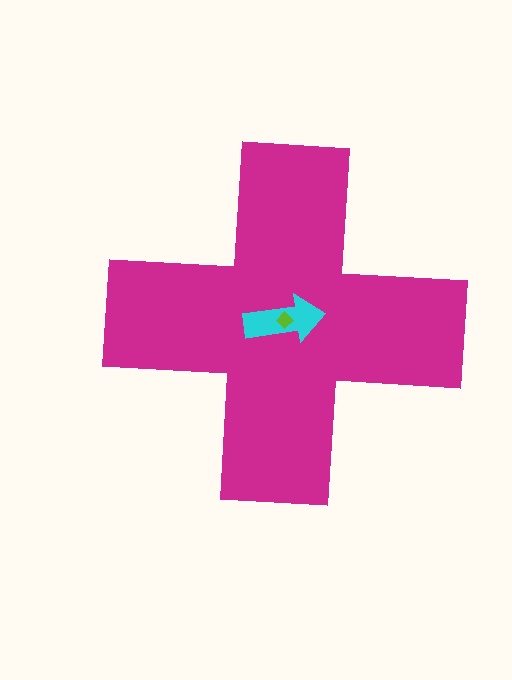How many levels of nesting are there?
3.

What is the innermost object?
The lime diamond.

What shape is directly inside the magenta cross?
The cyan arrow.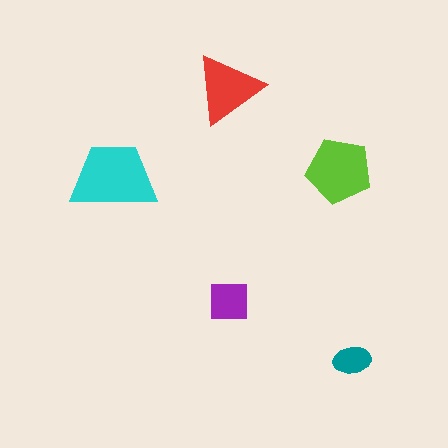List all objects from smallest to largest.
The teal ellipse, the purple square, the red triangle, the lime pentagon, the cyan trapezoid.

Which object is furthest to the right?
The teal ellipse is rightmost.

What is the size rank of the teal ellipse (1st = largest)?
5th.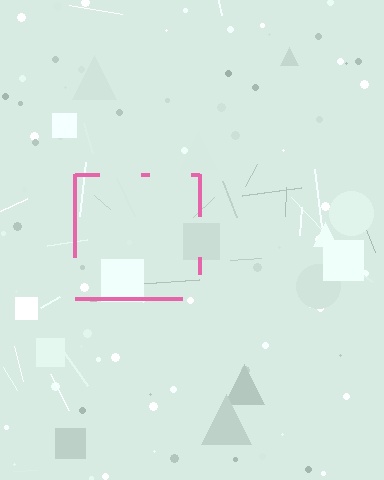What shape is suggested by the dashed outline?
The dashed outline suggests a square.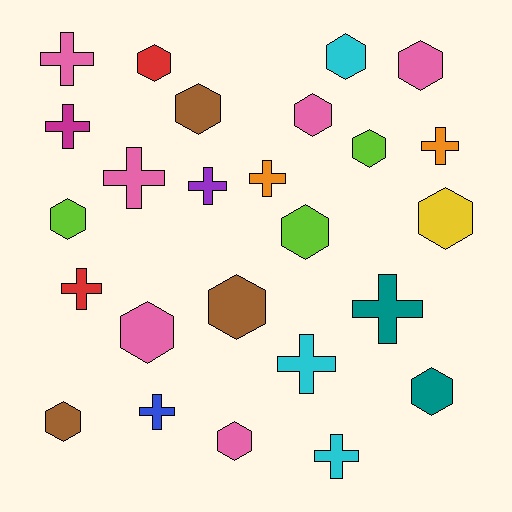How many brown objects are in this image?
There are 3 brown objects.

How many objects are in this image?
There are 25 objects.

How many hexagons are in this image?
There are 14 hexagons.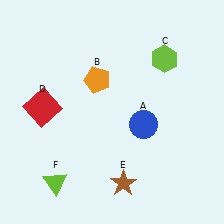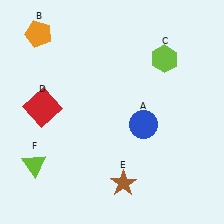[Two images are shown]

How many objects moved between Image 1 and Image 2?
2 objects moved between the two images.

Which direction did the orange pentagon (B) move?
The orange pentagon (B) moved left.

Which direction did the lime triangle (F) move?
The lime triangle (F) moved left.